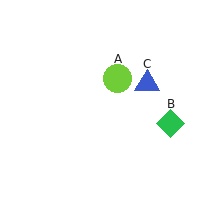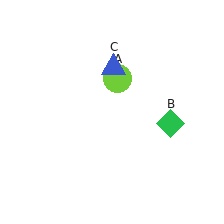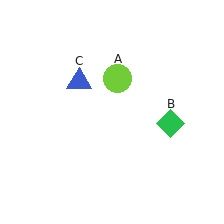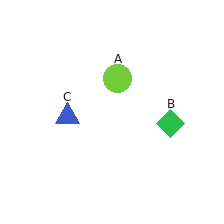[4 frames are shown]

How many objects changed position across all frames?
1 object changed position: blue triangle (object C).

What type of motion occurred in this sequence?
The blue triangle (object C) rotated counterclockwise around the center of the scene.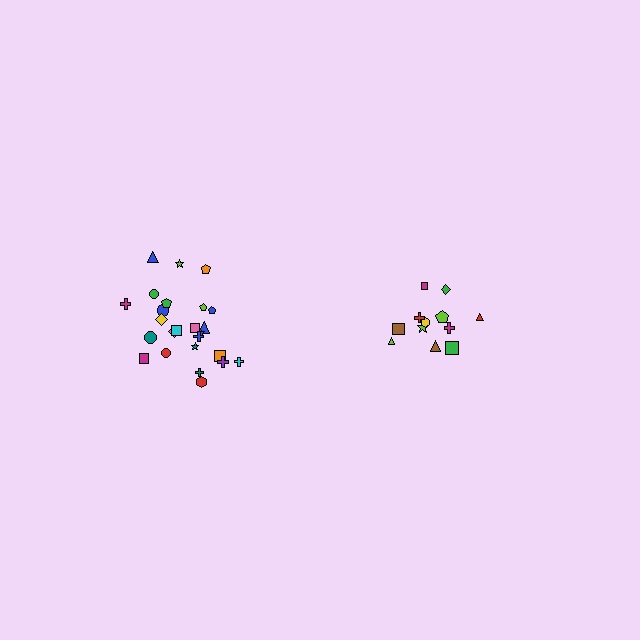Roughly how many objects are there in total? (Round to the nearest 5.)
Roughly 35 objects in total.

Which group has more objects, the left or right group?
The left group.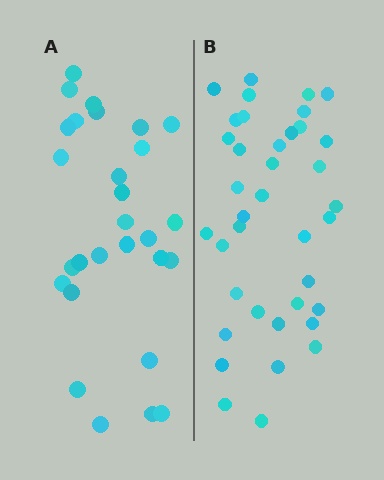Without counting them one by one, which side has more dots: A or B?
Region B (the right region) has more dots.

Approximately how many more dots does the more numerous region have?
Region B has roughly 10 or so more dots than region A.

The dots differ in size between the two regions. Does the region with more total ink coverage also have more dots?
No. Region A has more total ink coverage because its dots are larger, but region B actually contains more individual dots. Total area can be misleading — the number of items is what matters here.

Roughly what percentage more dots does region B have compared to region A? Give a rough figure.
About 35% more.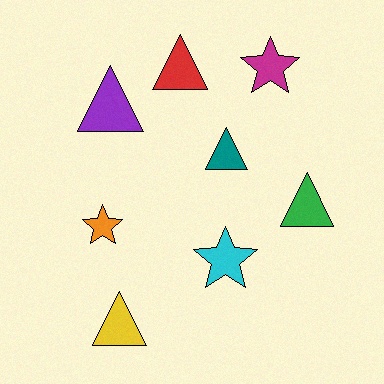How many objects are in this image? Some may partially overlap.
There are 8 objects.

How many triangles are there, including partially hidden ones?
There are 5 triangles.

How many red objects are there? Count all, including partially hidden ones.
There is 1 red object.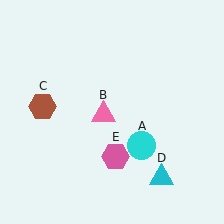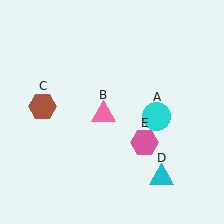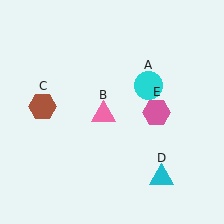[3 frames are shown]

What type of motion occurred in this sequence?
The cyan circle (object A), pink hexagon (object E) rotated counterclockwise around the center of the scene.